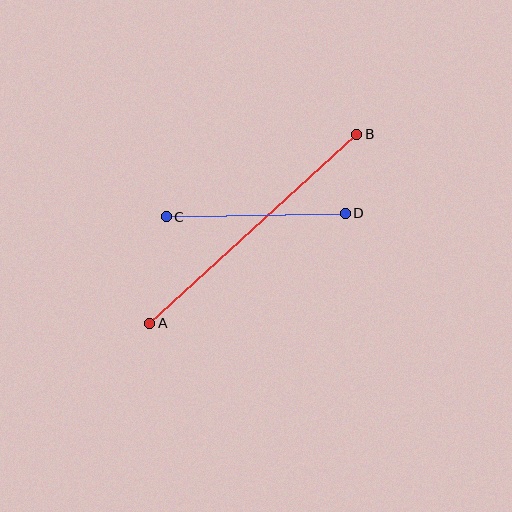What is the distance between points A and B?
The distance is approximately 280 pixels.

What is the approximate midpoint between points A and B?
The midpoint is at approximately (253, 229) pixels.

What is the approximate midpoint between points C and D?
The midpoint is at approximately (256, 215) pixels.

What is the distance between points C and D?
The distance is approximately 179 pixels.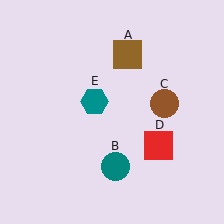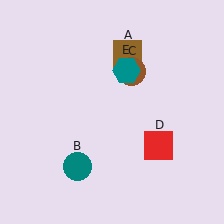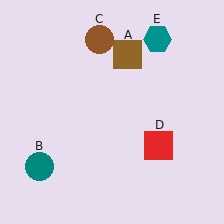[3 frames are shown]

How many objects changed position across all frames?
3 objects changed position: teal circle (object B), brown circle (object C), teal hexagon (object E).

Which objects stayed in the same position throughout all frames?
Brown square (object A) and red square (object D) remained stationary.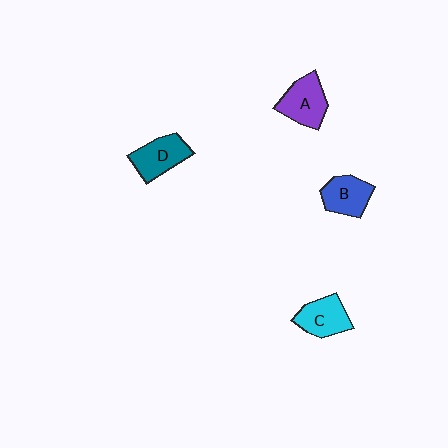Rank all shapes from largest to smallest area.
From largest to smallest: A (purple), D (teal), C (cyan), B (blue).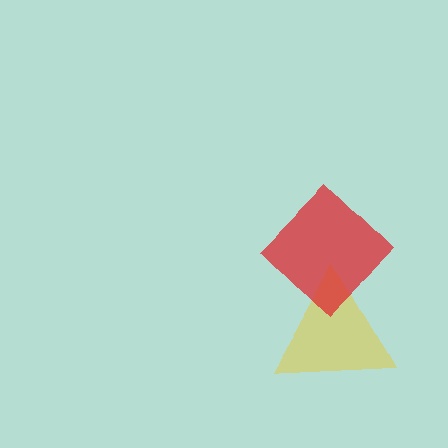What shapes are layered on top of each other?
The layered shapes are: a yellow triangle, a red diamond.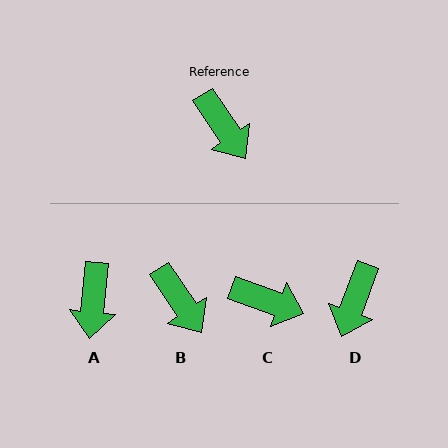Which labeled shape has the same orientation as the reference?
B.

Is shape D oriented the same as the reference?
No, it is off by about 54 degrees.